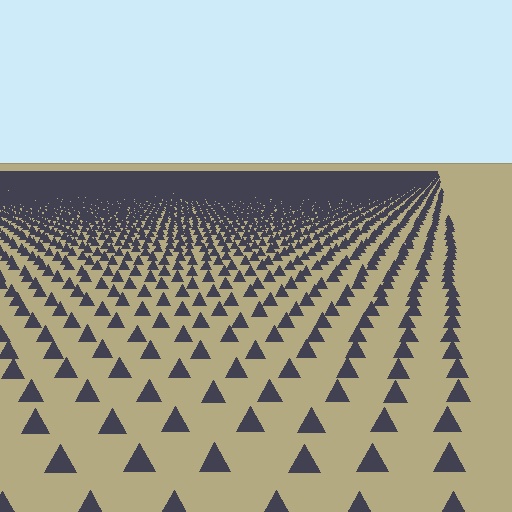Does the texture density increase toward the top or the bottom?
Density increases toward the top.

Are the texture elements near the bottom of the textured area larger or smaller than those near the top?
Larger. Near the bottom, elements are closer to the viewer and appear at a bigger on-screen size.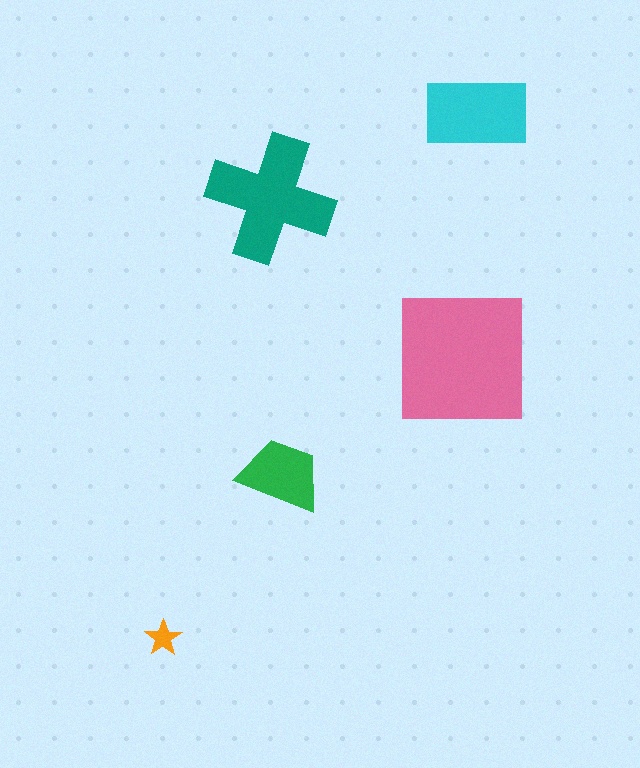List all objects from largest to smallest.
The pink square, the teal cross, the cyan rectangle, the green trapezoid, the orange star.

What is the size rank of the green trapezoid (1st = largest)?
4th.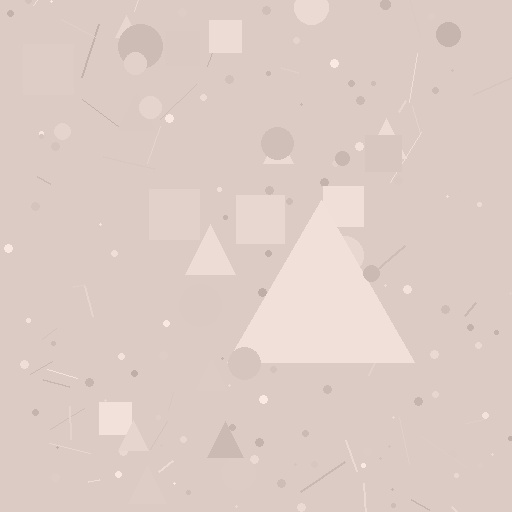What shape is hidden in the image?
A triangle is hidden in the image.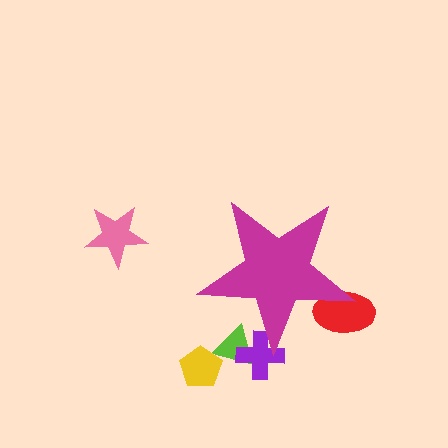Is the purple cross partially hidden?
Yes, the purple cross is partially hidden behind the magenta star.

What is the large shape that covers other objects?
A magenta star.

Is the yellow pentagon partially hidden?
No, the yellow pentagon is fully visible.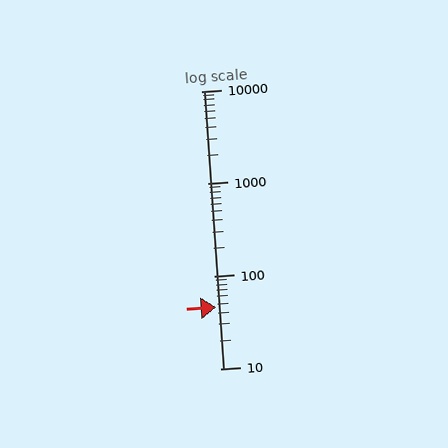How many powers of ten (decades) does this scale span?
The scale spans 3 decades, from 10 to 10000.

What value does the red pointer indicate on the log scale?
The pointer indicates approximately 46.